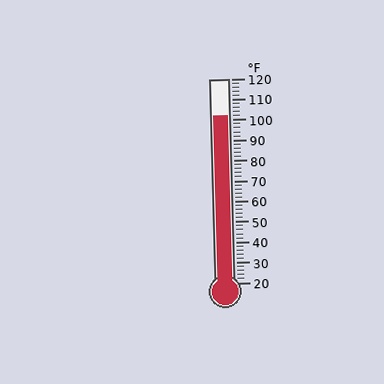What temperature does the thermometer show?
The thermometer shows approximately 102°F.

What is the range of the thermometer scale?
The thermometer scale ranges from 20°F to 120°F.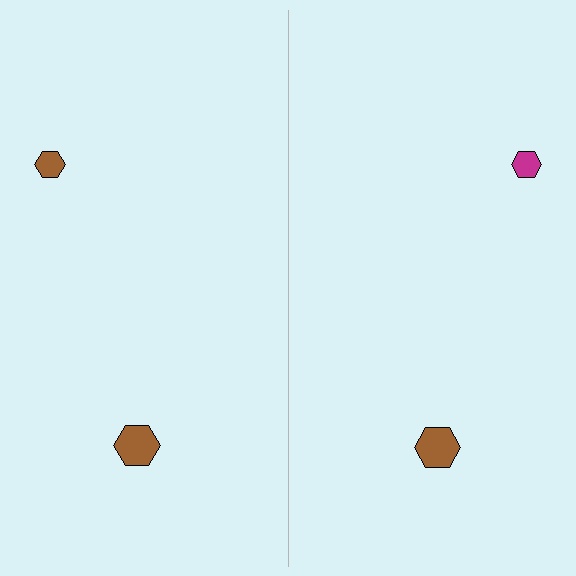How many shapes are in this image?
There are 4 shapes in this image.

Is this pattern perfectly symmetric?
No, the pattern is not perfectly symmetric. The magenta hexagon on the right side breaks the symmetry — its mirror counterpart is brown.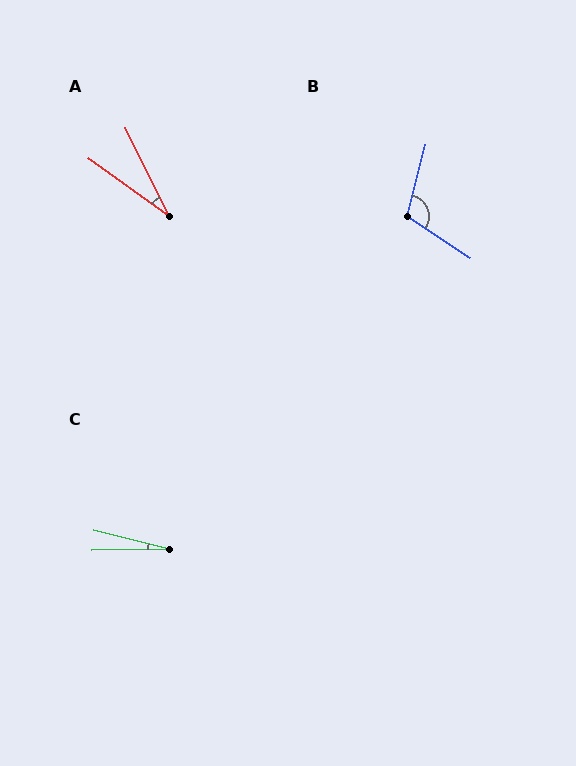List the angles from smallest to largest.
C (15°), A (28°), B (109°).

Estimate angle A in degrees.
Approximately 28 degrees.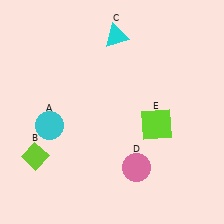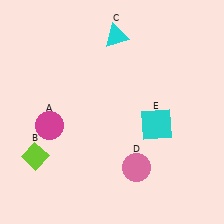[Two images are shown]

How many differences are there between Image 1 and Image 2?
There are 2 differences between the two images.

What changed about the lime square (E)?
In Image 1, E is lime. In Image 2, it changed to cyan.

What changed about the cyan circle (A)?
In Image 1, A is cyan. In Image 2, it changed to magenta.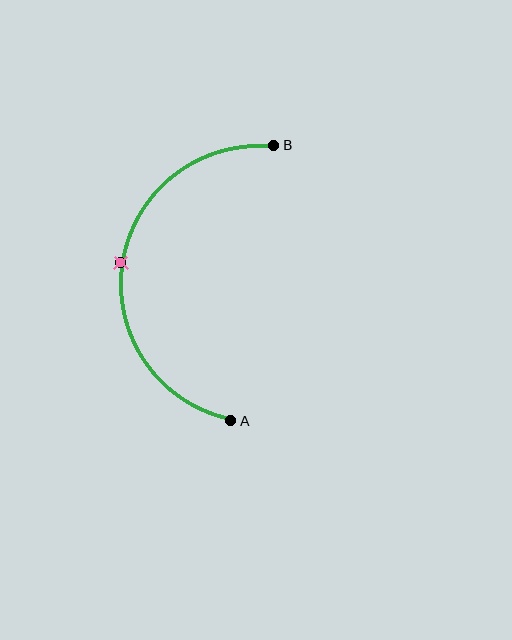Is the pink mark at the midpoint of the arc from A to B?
Yes. The pink mark lies on the arc at equal arc-length from both A and B — it is the arc midpoint.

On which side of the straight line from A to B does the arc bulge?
The arc bulges to the left of the straight line connecting A and B.